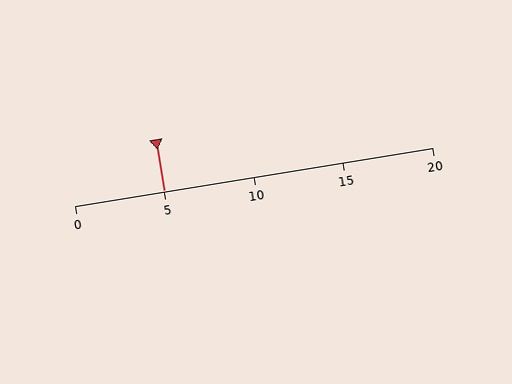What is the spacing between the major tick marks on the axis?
The major ticks are spaced 5 apart.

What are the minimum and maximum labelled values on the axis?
The axis runs from 0 to 20.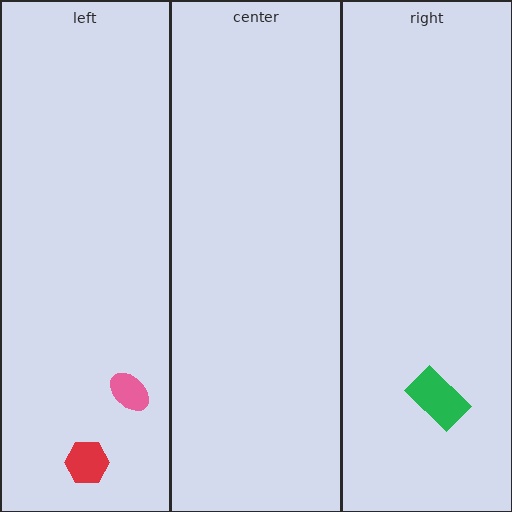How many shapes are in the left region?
2.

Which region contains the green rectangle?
The right region.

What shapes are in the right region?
The green rectangle.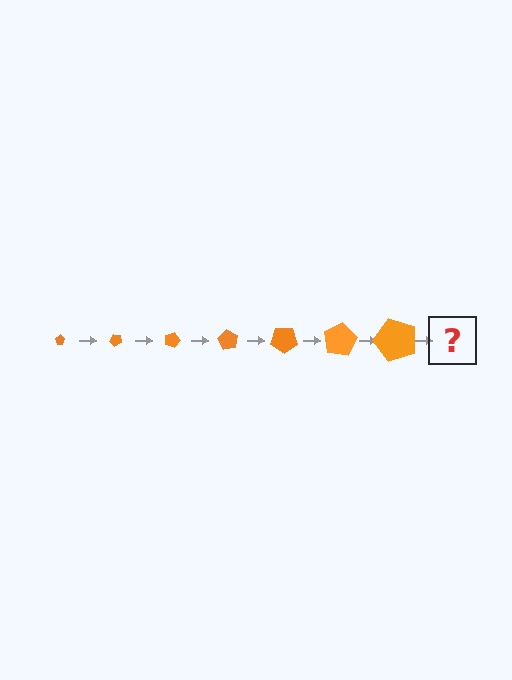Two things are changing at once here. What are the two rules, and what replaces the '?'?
The two rules are that the pentagon grows larger each step and it rotates 45 degrees each step. The '?' should be a pentagon, larger than the previous one and rotated 315 degrees from the start.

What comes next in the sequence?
The next element should be a pentagon, larger than the previous one and rotated 315 degrees from the start.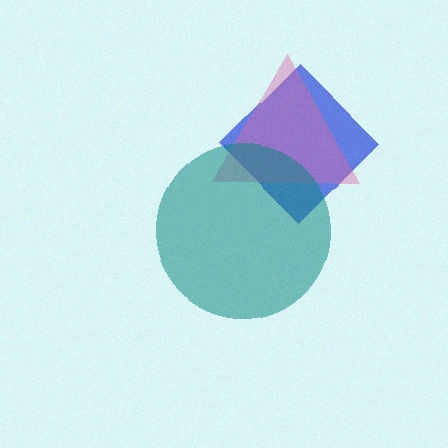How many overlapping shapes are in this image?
There are 3 overlapping shapes in the image.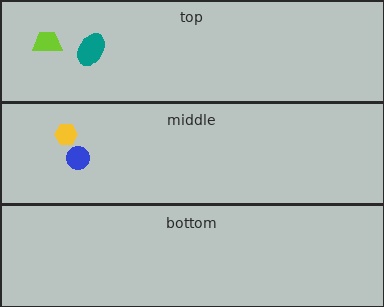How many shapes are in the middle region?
2.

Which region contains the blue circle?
The middle region.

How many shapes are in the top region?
2.